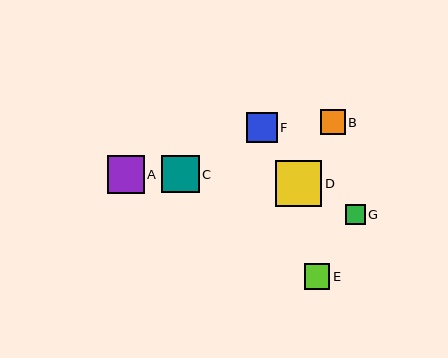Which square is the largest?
Square D is the largest with a size of approximately 46 pixels.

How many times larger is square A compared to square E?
Square A is approximately 1.4 times the size of square E.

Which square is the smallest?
Square G is the smallest with a size of approximately 20 pixels.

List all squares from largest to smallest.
From largest to smallest: D, C, A, F, E, B, G.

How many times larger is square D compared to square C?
Square D is approximately 1.2 times the size of square C.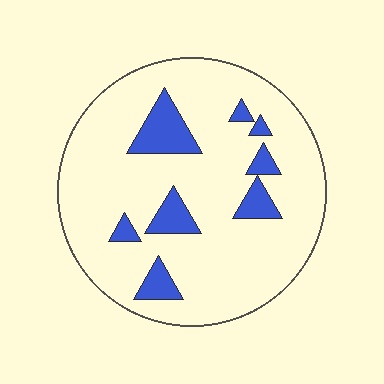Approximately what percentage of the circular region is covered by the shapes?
Approximately 15%.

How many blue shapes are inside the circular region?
8.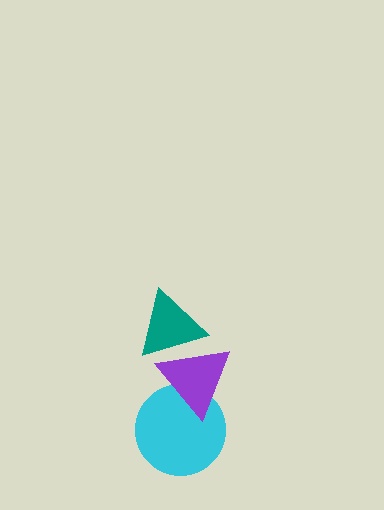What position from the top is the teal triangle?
The teal triangle is 1st from the top.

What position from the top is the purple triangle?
The purple triangle is 2nd from the top.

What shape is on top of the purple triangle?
The teal triangle is on top of the purple triangle.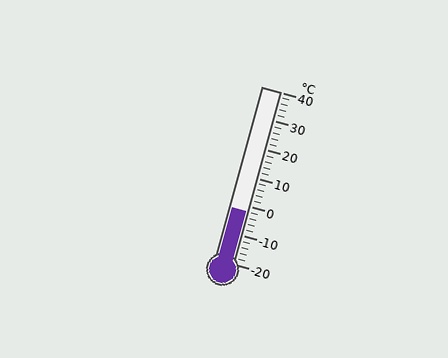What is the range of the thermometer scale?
The thermometer scale ranges from -20°C to 40°C.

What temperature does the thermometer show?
The thermometer shows approximately -2°C.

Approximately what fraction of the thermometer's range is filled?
The thermometer is filled to approximately 30% of its range.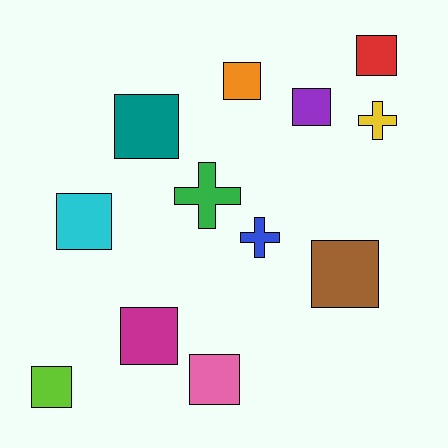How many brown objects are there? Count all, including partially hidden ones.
There is 1 brown object.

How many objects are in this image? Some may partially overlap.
There are 12 objects.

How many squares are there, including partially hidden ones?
There are 9 squares.